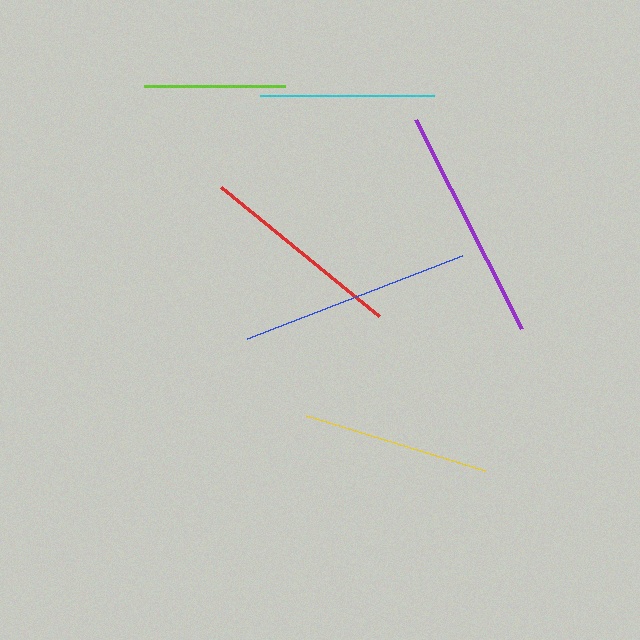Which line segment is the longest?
The purple line is the longest at approximately 234 pixels.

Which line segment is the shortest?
The lime line is the shortest at approximately 141 pixels.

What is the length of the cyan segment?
The cyan segment is approximately 174 pixels long.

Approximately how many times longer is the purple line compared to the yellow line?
The purple line is approximately 1.2 times the length of the yellow line.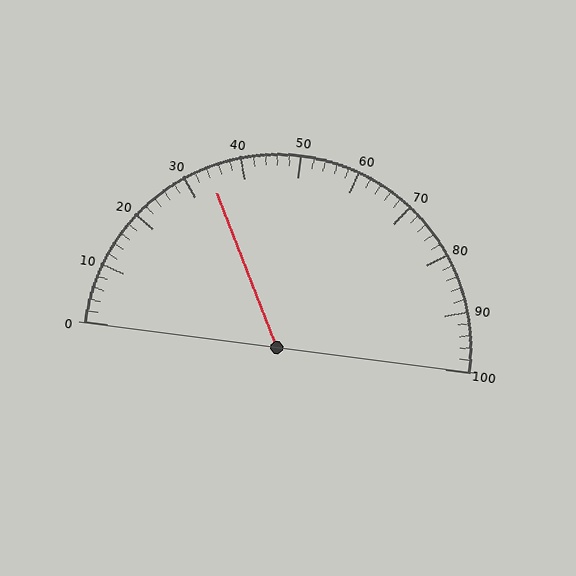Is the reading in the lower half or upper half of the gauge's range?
The reading is in the lower half of the range (0 to 100).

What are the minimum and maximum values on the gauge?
The gauge ranges from 0 to 100.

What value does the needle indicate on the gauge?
The needle indicates approximately 34.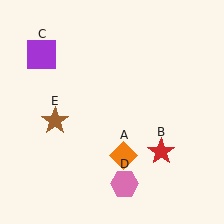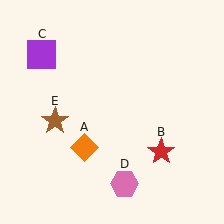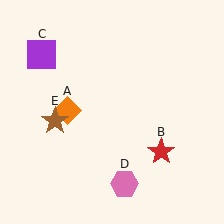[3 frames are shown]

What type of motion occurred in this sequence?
The orange diamond (object A) rotated clockwise around the center of the scene.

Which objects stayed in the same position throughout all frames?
Red star (object B) and purple square (object C) and pink hexagon (object D) and brown star (object E) remained stationary.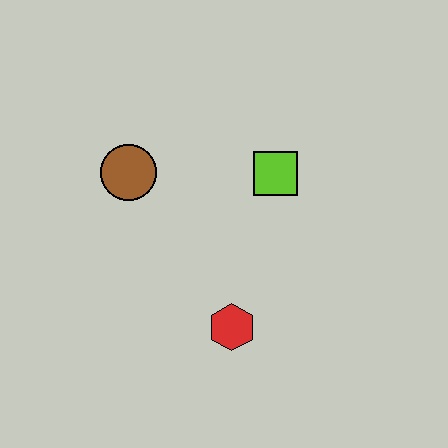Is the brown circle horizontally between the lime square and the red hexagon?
No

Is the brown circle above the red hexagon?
Yes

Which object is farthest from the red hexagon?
The brown circle is farthest from the red hexagon.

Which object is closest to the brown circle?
The lime square is closest to the brown circle.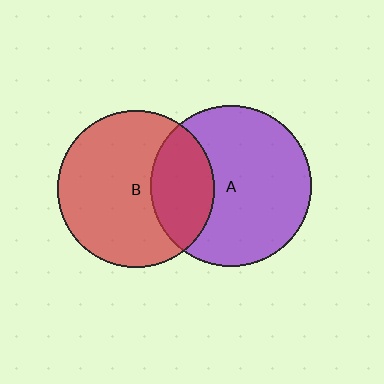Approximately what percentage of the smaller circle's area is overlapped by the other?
Approximately 30%.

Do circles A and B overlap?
Yes.